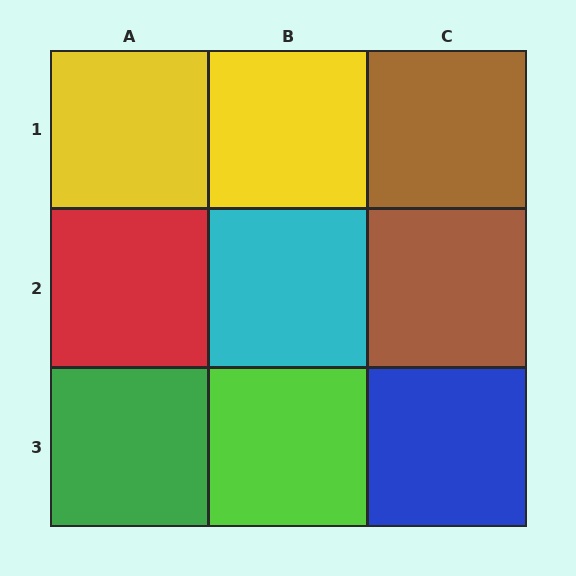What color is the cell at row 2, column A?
Red.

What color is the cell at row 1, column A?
Yellow.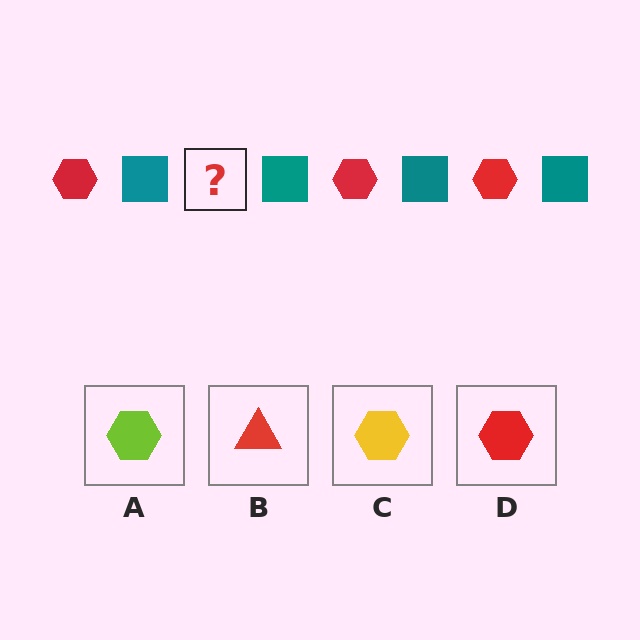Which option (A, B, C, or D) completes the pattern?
D.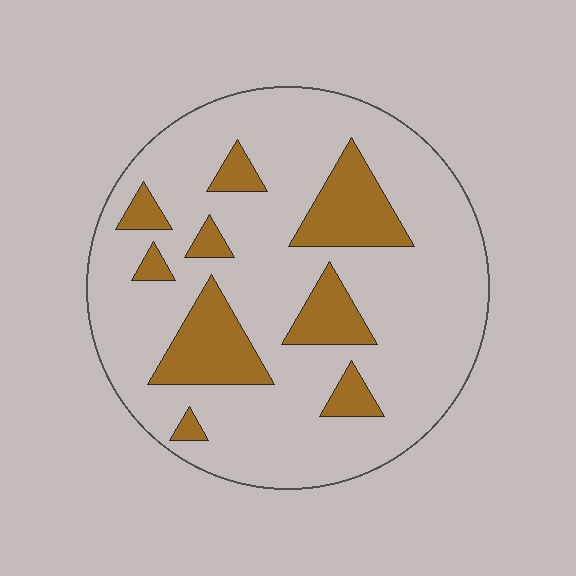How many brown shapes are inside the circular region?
9.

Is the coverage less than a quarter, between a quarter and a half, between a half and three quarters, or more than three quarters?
Less than a quarter.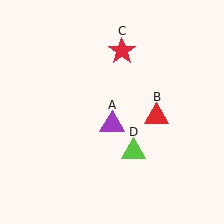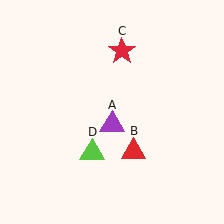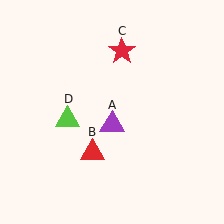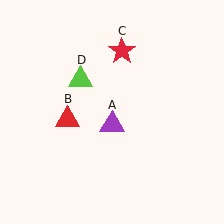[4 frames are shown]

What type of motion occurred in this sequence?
The red triangle (object B), lime triangle (object D) rotated clockwise around the center of the scene.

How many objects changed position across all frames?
2 objects changed position: red triangle (object B), lime triangle (object D).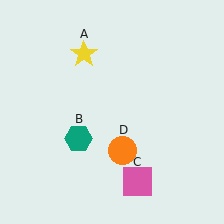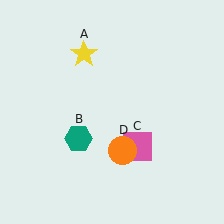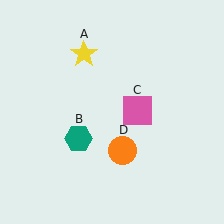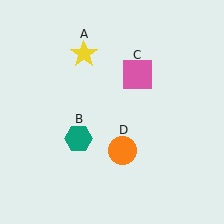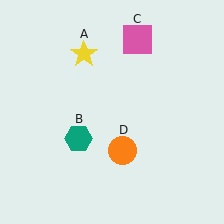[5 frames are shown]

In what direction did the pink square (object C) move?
The pink square (object C) moved up.